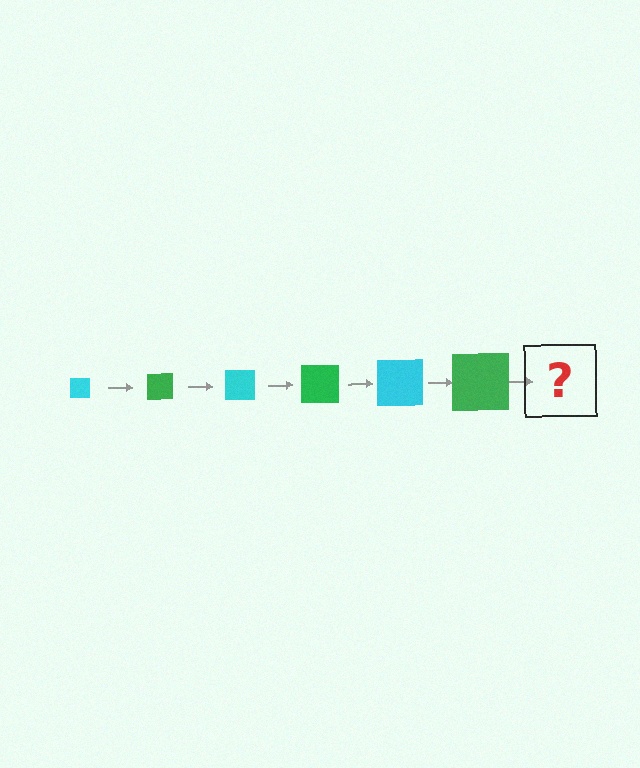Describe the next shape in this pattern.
It should be a cyan square, larger than the previous one.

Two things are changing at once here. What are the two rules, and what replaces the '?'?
The two rules are that the square grows larger each step and the color cycles through cyan and green. The '?' should be a cyan square, larger than the previous one.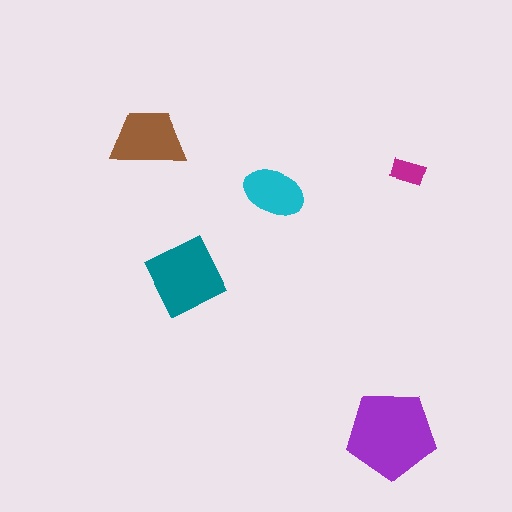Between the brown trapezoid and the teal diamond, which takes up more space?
The teal diamond.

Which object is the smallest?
The magenta rectangle.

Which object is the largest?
The purple pentagon.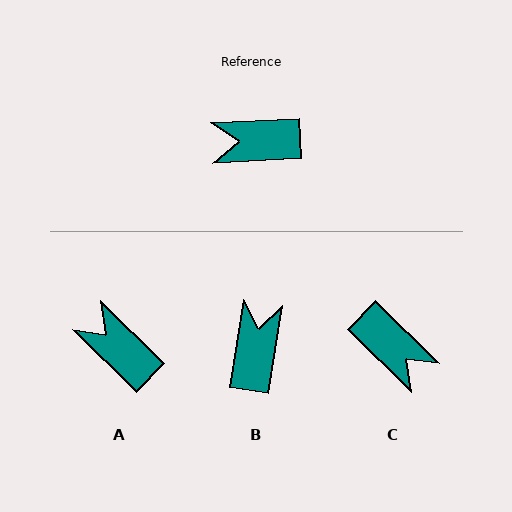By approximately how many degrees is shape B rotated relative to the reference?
Approximately 102 degrees clockwise.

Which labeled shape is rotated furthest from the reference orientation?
C, about 132 degrees away.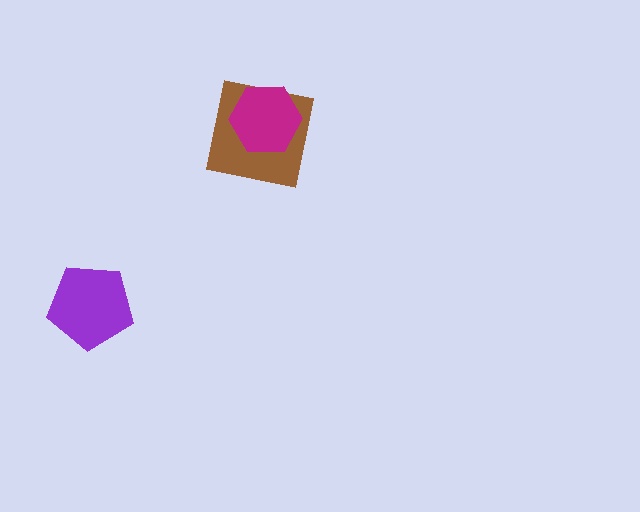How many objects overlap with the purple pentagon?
0 objects overlap with the purple pentagon.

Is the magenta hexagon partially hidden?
No, no other shape covers it.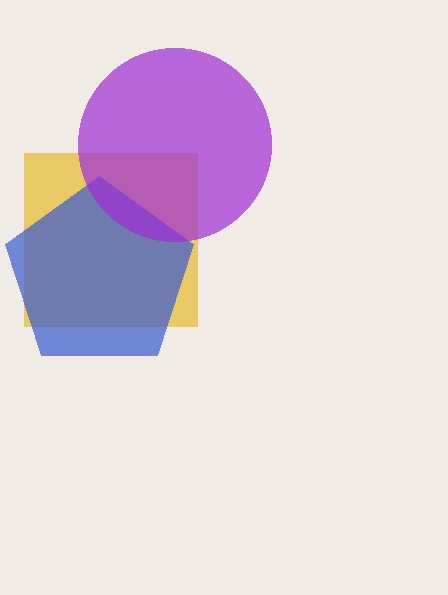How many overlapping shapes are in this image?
There are 3 overlapping shapes in the image.